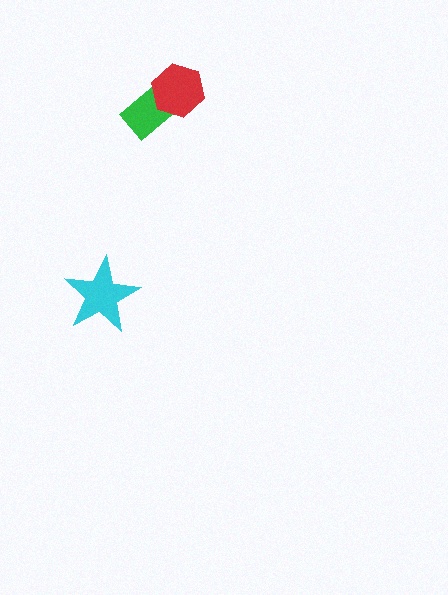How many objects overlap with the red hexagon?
1 object overlaps with the red hexagon.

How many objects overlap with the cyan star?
0 objects overlap with the cyan star.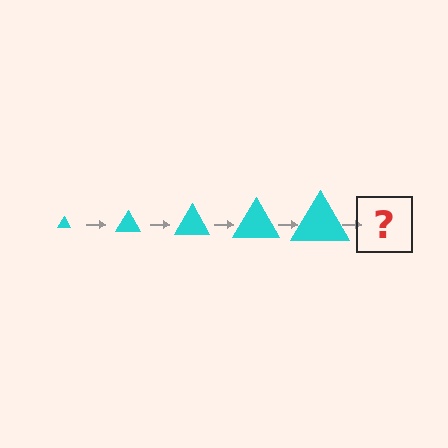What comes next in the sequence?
The next element should be a cyan triangle, larger than the previous one.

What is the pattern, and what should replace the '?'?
The pattern is that the triangle gets progressively larger each step. The '?' should be a cyan triangle, larger than the previous one.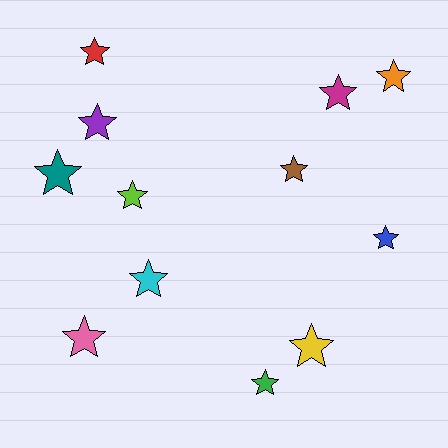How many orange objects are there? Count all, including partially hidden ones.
There is 1 orange object.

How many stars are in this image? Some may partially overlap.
There are 12 stars.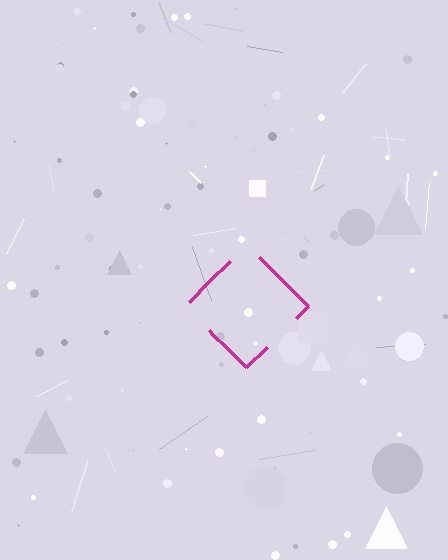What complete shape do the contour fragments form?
The contour fragments form a diamond.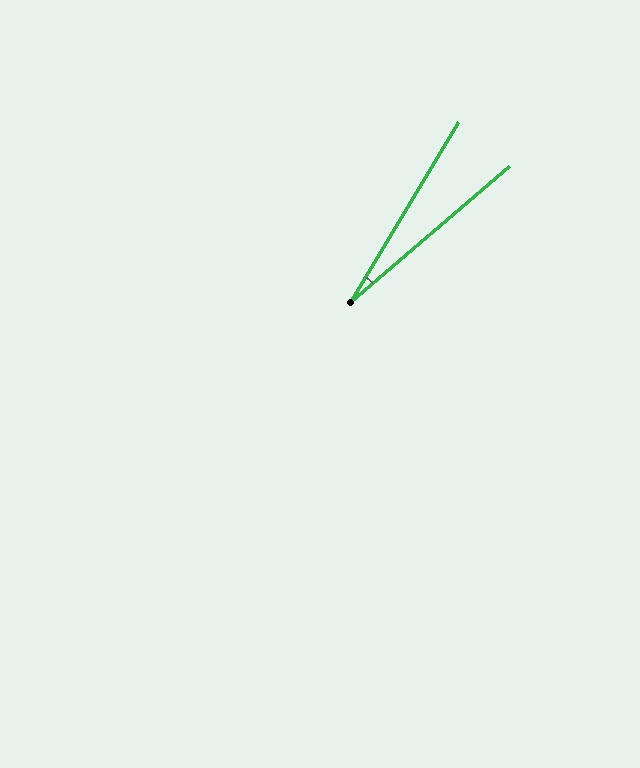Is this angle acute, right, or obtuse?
It is acute.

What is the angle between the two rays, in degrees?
Approximately 19 degrees.